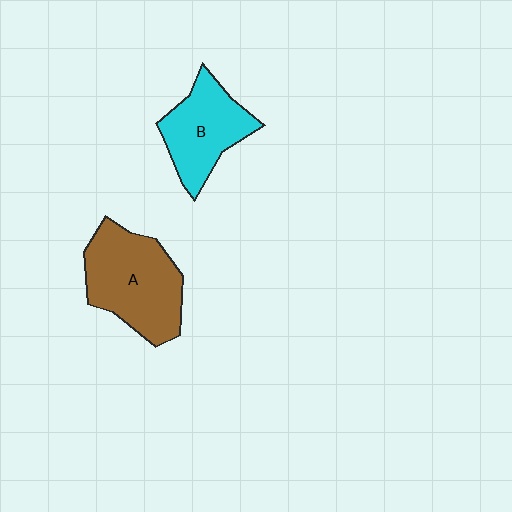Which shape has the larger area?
Shape A (brown).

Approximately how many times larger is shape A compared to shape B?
Approximately 1.3 times.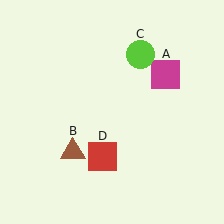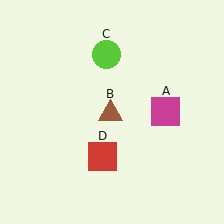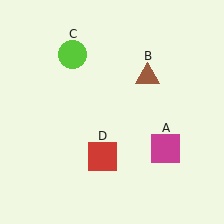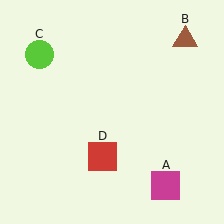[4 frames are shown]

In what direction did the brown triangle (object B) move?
The brown triangle (object B) moved up and to the right.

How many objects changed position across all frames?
3 objects changed position: magenta square (object A), brown triangle (object B), lime circle (object C).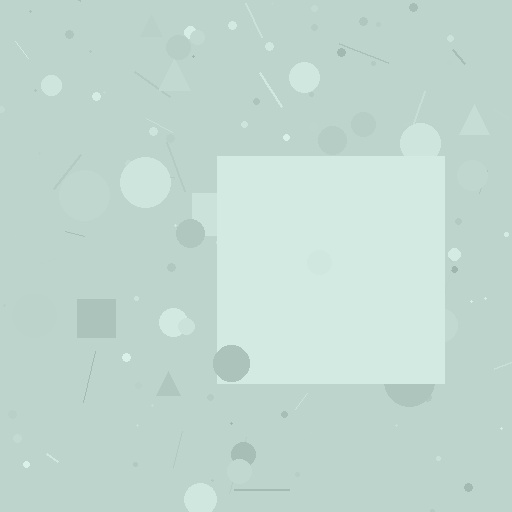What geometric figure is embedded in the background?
A square is embedded in the background.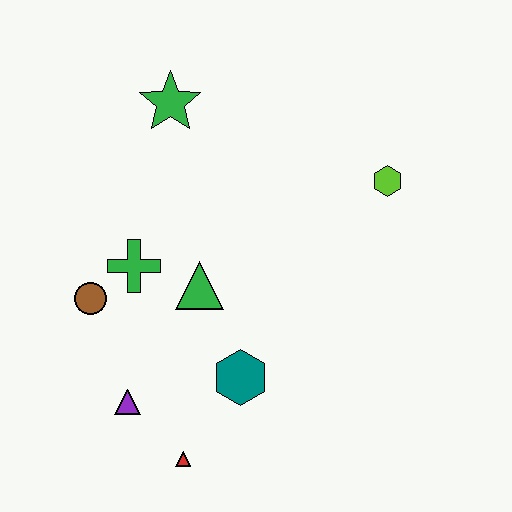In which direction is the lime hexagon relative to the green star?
The lime hexagon is to the right of the green star.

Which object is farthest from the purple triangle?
The lime hexagon is farthest from the purple triangle.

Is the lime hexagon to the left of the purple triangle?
No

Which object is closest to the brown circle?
The green cross is closest to the brown circle.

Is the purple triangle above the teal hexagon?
No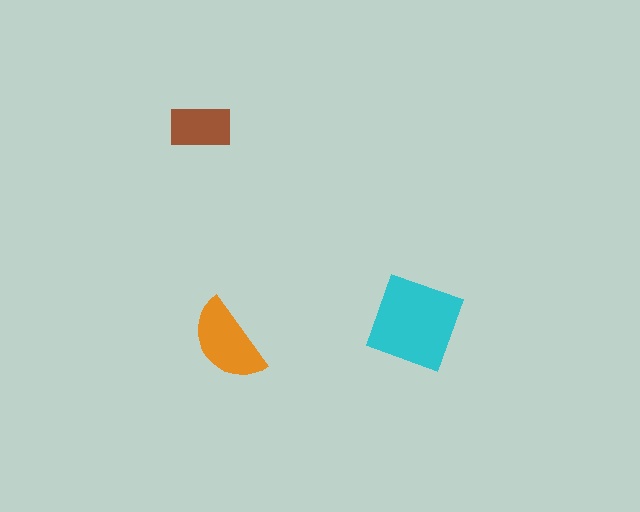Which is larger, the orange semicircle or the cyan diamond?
The cyan diamond.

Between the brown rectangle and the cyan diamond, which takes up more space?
The cyan diamond.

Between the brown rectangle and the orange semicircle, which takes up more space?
The orange semicircle.